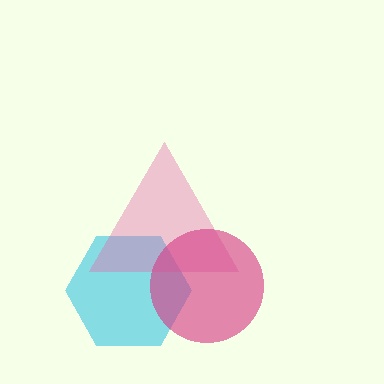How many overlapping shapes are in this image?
There are 3 overlapping shapes in the image.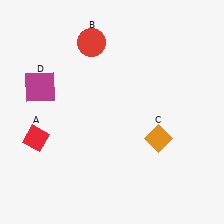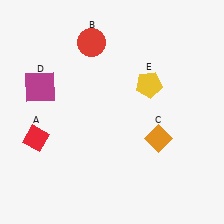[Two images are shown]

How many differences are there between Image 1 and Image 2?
There is 1 difference between the two images.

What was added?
A yellow pentagon (E) was added in Image 2.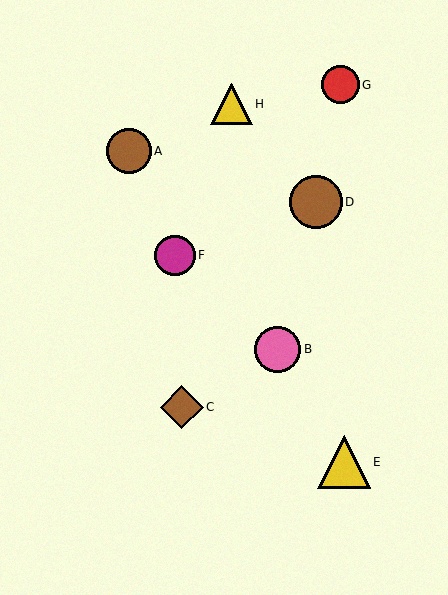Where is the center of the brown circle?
The center of the brown circle is at (129, 151).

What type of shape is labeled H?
Shape H is a yellow triangle.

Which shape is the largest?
The brown circle (labeled D) is the largest.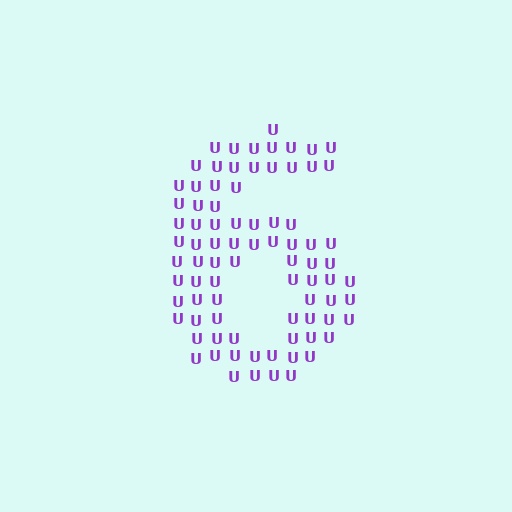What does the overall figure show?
The overall figure shows the digit 6.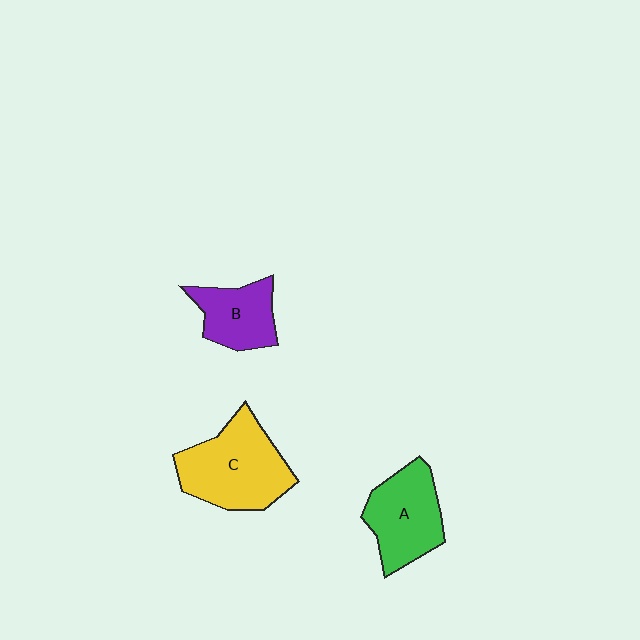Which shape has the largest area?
Shape C (yellow).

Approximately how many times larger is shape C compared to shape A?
Approximately 1.3 times.